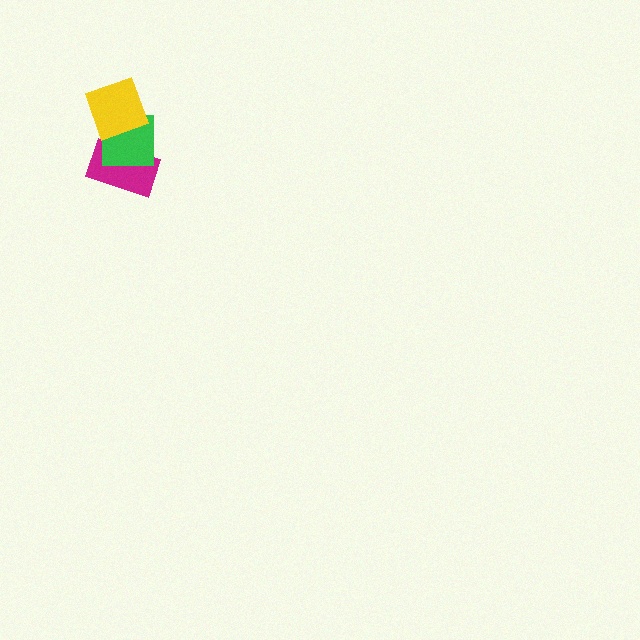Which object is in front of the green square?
The yellow diamond is in front of the green square.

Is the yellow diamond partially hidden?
No, no other shape covers it.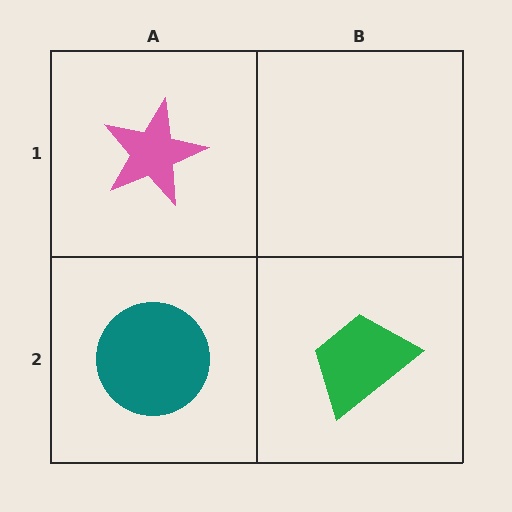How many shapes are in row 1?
1 shape.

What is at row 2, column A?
A teal circle.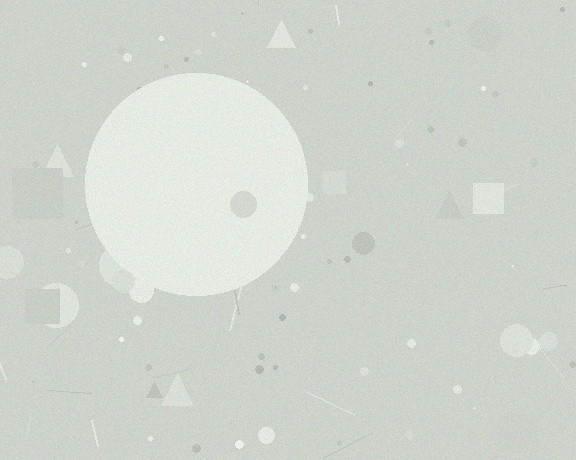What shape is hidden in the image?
A circle is hidden in the image.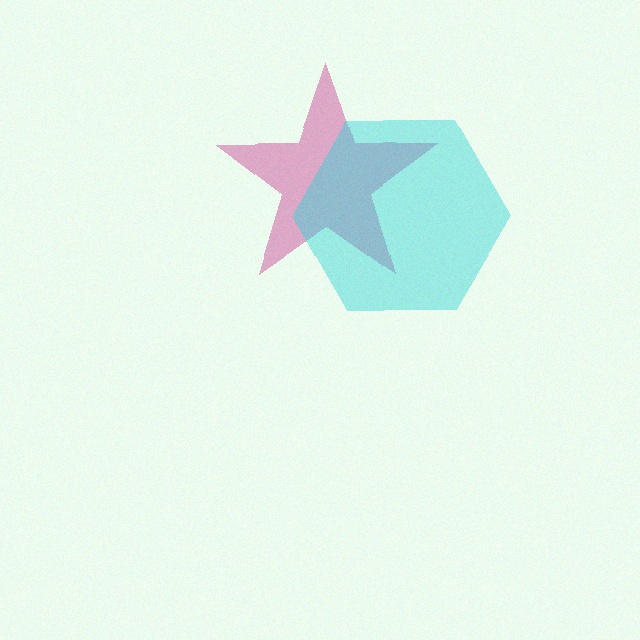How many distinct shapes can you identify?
There are 2 distinct shapes: a magenta star, a cyan hexagon.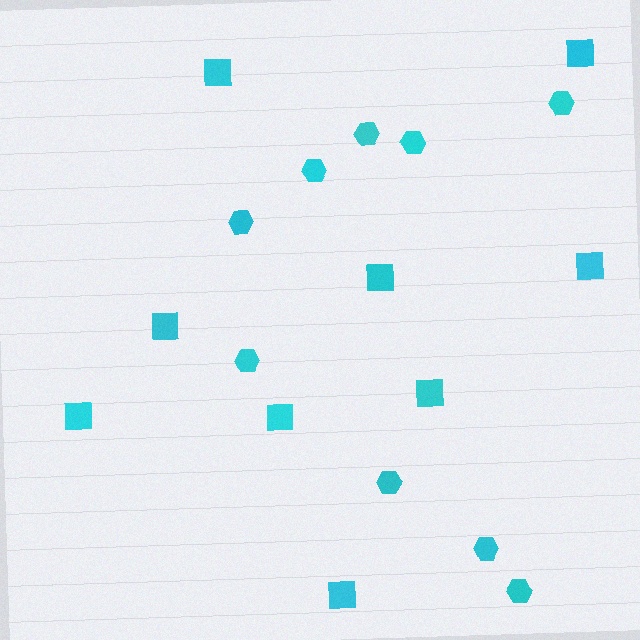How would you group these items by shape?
There are 2 groups: one group of squares (9) and one group of hexagons (9).